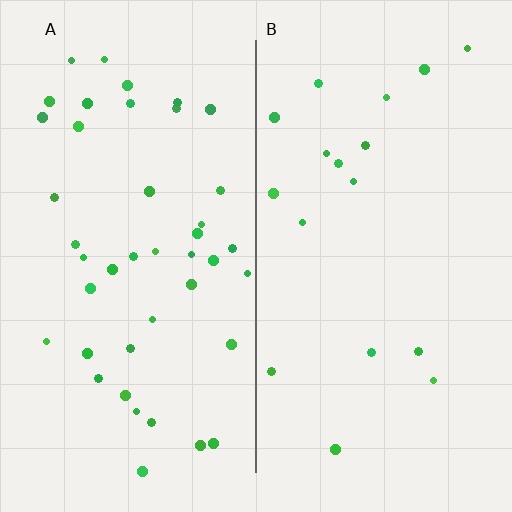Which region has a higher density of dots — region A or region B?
A (the left).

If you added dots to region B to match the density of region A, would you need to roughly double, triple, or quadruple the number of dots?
Approximately double.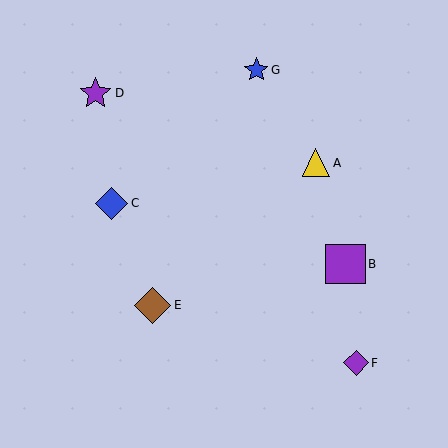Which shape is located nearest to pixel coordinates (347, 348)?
The purple diamond (labeled F) at (356, 363) is nearest to that location.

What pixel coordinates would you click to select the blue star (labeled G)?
Click at (256, 70) to select the blue star G.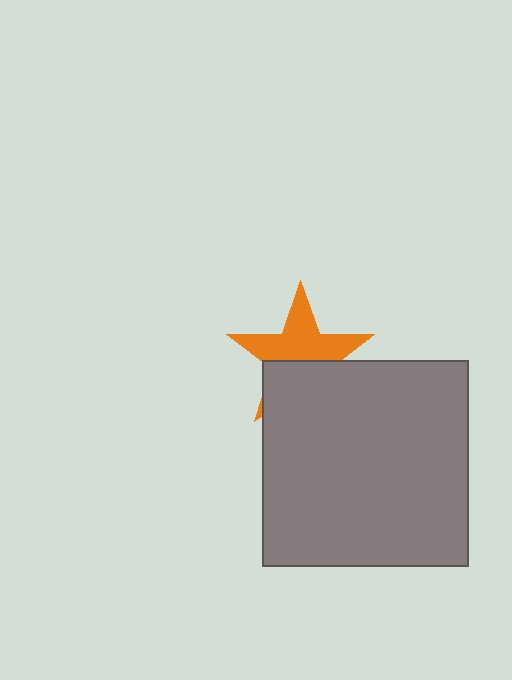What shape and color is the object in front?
The object in front is a gray square.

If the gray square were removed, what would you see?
You would see the complete orange star.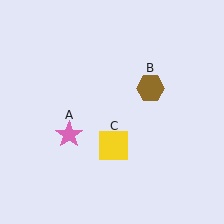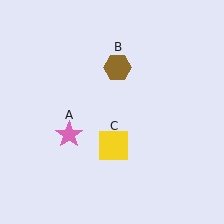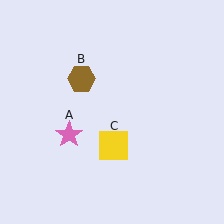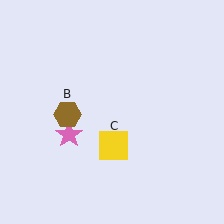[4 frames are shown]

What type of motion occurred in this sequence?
The brown hexagon (object B) rotated counterclockwise around the center of the scene.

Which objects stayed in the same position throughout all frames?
Pink star (object A) and yellow square (object C) remained stationary.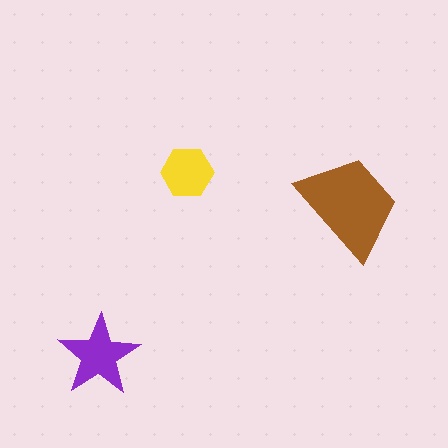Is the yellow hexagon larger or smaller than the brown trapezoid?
Smaller.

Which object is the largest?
The brown trapezoid.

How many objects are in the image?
There are 3 objects in the image.